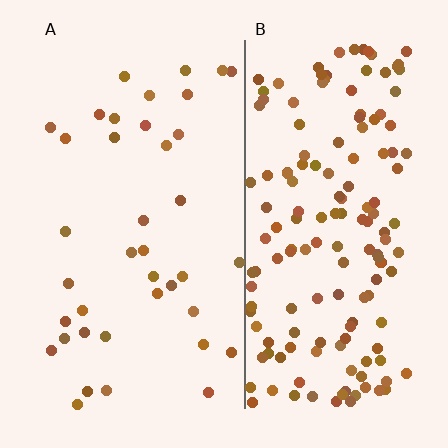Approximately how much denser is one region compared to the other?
Approximately 4.2× — region B over region A.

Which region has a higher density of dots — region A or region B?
B (the right).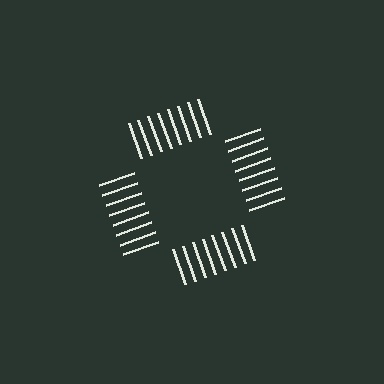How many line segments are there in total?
32 — 8 along each of the 4 edges.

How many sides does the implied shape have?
4 sides — the line-ends trace a square.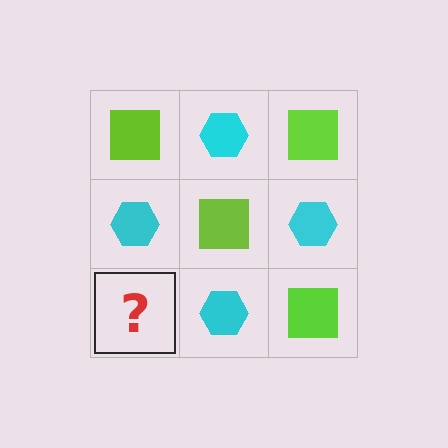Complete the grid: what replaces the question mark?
The question mark should be replaced with a lime square.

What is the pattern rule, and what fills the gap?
The rule is that it alternates lime square and cyan hexagon in a checkerboard pattern. The gap should be filled with a lime square.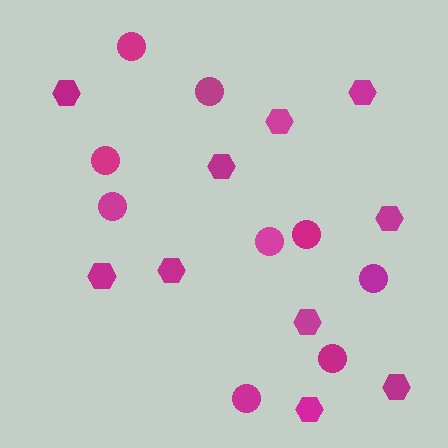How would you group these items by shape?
There are 2 groups: one group of circles (9) and one group of hexagons (10).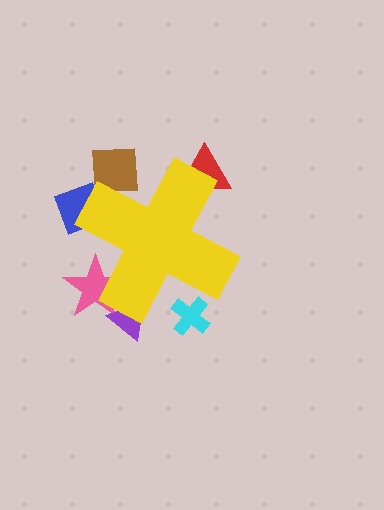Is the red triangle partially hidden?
Yes, the red triangle is partially hidden behind the yellow cross.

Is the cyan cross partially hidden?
Yes, the cyan cross is partially hidden behind the yellow cross.